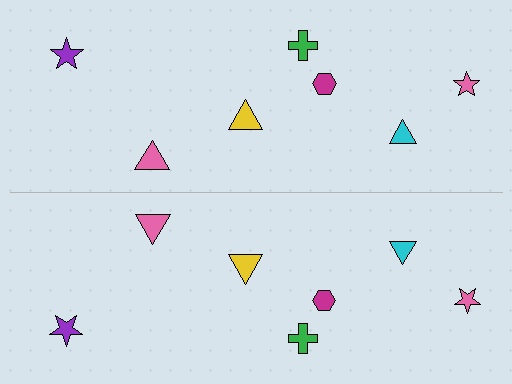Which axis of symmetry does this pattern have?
The pattern has a horizontal axis of symmetry running through the center of the image.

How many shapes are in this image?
There are 14 shapes in this image.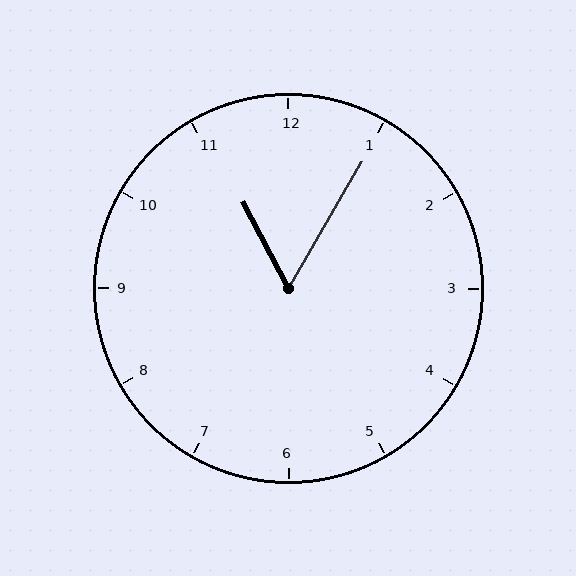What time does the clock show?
11:05.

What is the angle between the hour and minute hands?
Approximately 58 degrees.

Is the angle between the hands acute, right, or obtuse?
It is acute.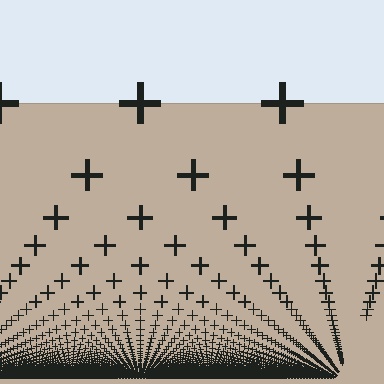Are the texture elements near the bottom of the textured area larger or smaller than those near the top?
Smaller. The gradient is inverted — elements near the bottom are smaller and denser.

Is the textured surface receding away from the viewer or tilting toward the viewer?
The surface appears to tilt toward the viewer. Texture elements get larger and sparser toward the top.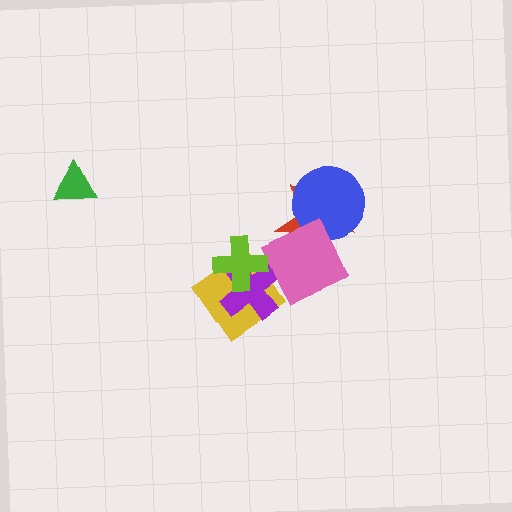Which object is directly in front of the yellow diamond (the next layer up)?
The purple cross is directly in front of the yellow diamond.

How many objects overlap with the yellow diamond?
2 objects overlap with the yellow diamond.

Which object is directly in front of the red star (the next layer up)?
The blue circle is directly in front of the red star.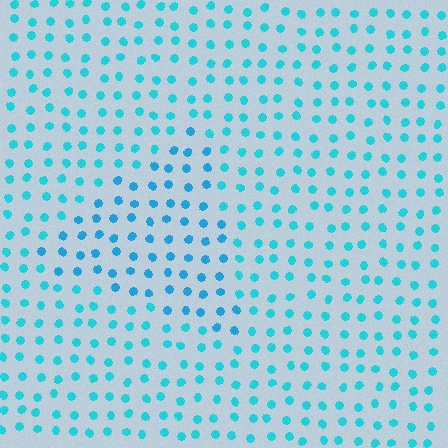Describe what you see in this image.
The image is filled with small cyan elements in a uniform arrangement. A triangle-shaped region is visible where the elements are tinted to a slightly different hue, forming a subtle color boundary.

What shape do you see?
I see a triangle.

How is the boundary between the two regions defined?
The boundary is defined purely by a slight shift in hue (about 15 degrees). Spacing, size, and orientation are identical on both sides.